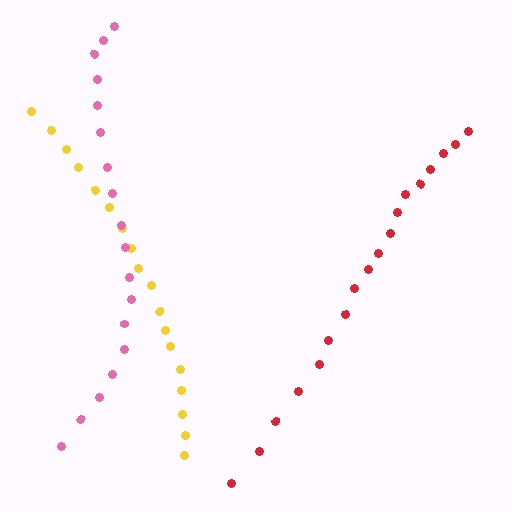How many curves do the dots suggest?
There are 3 distinct paths.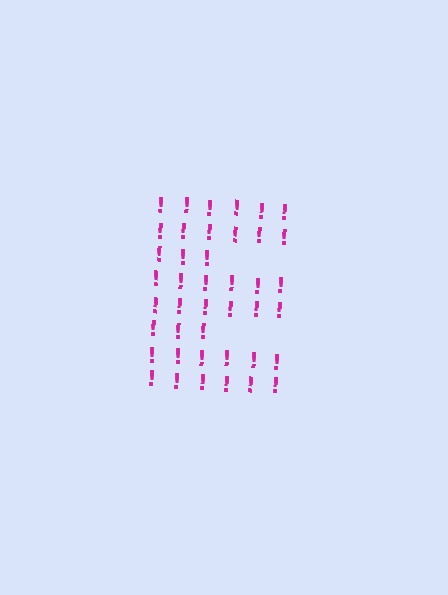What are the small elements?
The small elements are exclamation marks.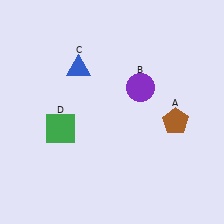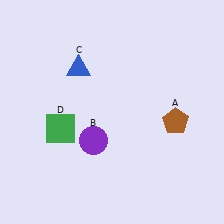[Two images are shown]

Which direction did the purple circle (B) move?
The purple circle (B) moved down.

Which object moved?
The purple circle (B) moved down.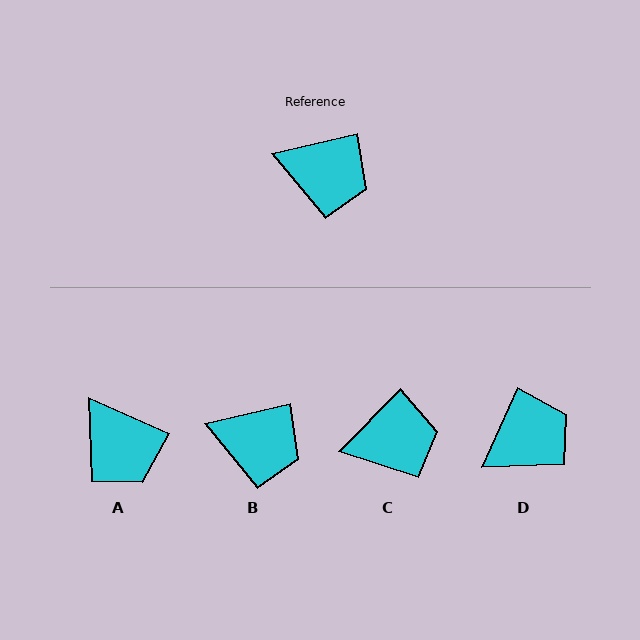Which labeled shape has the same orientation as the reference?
B.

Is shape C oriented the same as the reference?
No, it is off by about 32 degrees.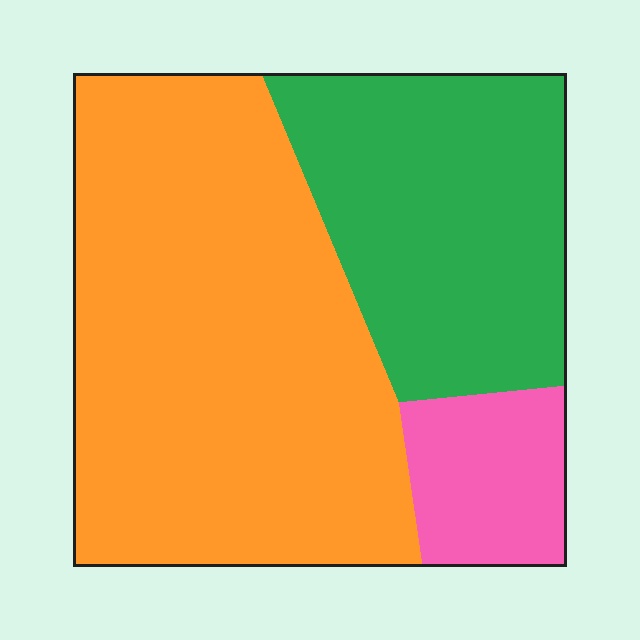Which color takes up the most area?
Orange, at roughly 55%.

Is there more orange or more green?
Orange.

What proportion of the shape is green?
Green covers around 30% of the shape.